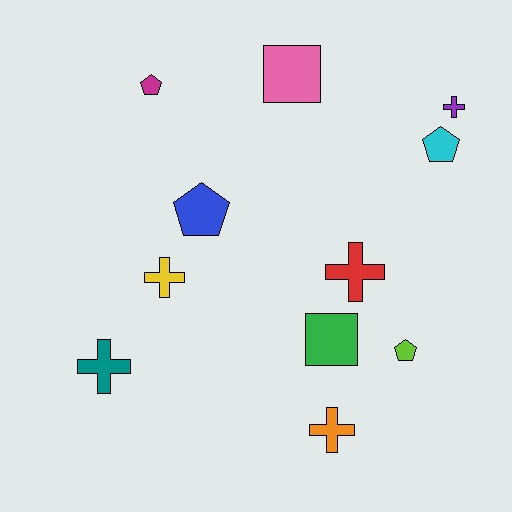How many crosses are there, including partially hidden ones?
There are 5 crosses.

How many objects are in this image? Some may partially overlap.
There are 11 objects.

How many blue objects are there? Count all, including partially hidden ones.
There is 1 blue object.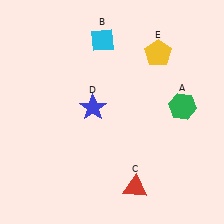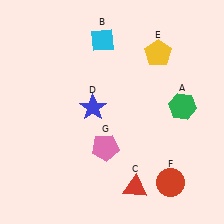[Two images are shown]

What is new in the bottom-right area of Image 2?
A red circle (F) was added in the bottom-right area of Image 2.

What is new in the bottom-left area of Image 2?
A pink pentagon (G) was added in the bottom-left area of Image 2.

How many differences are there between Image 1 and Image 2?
There are 2 differences between the two images.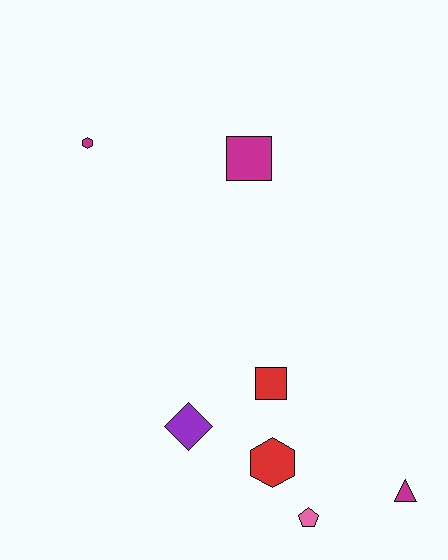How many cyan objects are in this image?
There are no cyan objects.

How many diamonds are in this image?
There is 1 diamond.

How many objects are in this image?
There are 7 objects.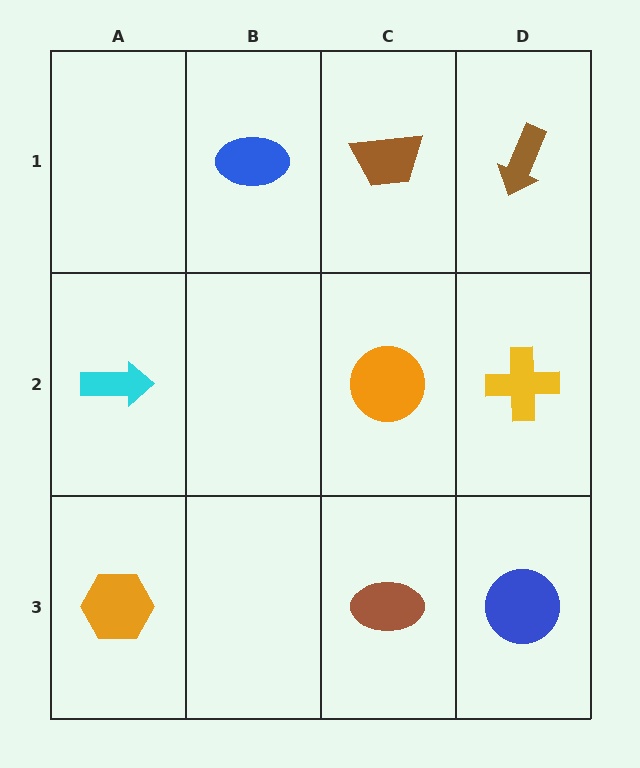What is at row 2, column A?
A cyan arrow.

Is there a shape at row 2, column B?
No, that cell is empty.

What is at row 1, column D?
A brown arrow.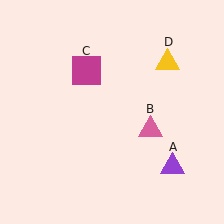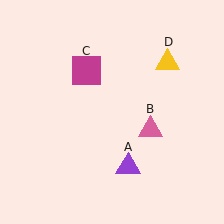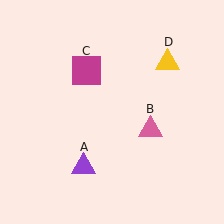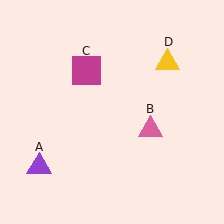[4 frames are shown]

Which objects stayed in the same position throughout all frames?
Pink triangle (object B) and magenta square (object C) and yellow triangle (object D) remained stationary.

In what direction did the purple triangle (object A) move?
The purple triangle (object A) moved left.